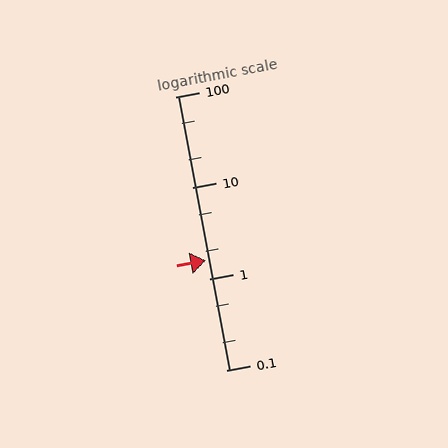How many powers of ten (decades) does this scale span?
The scale spans 3 decades, from 0.1 to 100.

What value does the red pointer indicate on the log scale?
The pointer indicates approximately 1.6.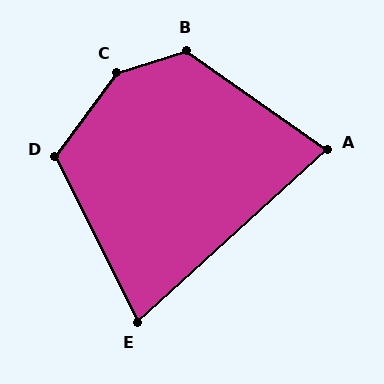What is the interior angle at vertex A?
Approximately 78 degrees (acute).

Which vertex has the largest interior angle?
C, at approximately 144 degrees.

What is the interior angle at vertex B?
Approximately 127 degrees (obtuse).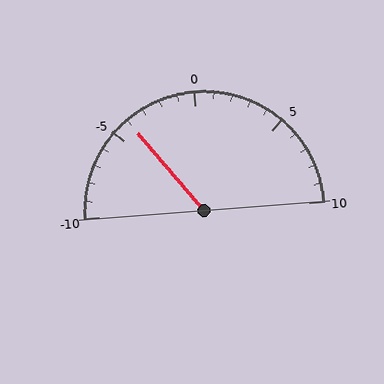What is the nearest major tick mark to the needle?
The nearest major tick mark is -5.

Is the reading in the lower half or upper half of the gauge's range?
The reading is in the lower half of the range (-10 to 10).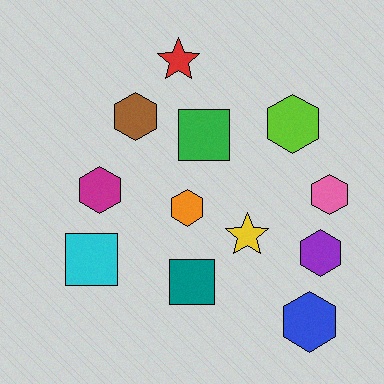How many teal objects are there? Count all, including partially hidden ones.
There is 1 teal object.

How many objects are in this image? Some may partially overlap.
There are 12 objects.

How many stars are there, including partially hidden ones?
There are 2 stars.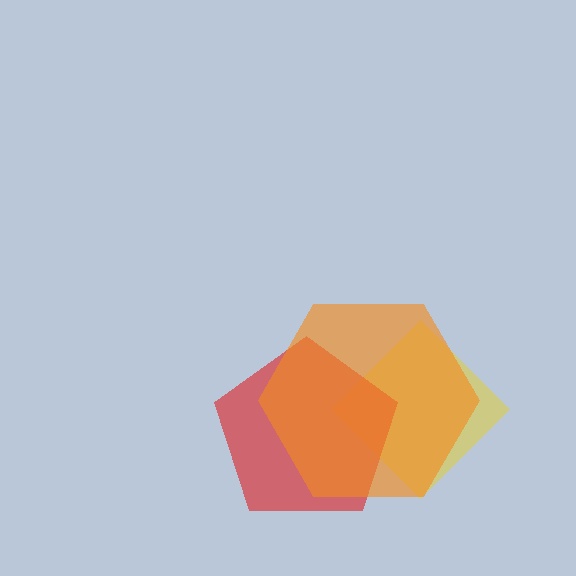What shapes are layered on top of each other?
The layered shapes are: a yellow diamond, a red pentagon, an orange hexagon.